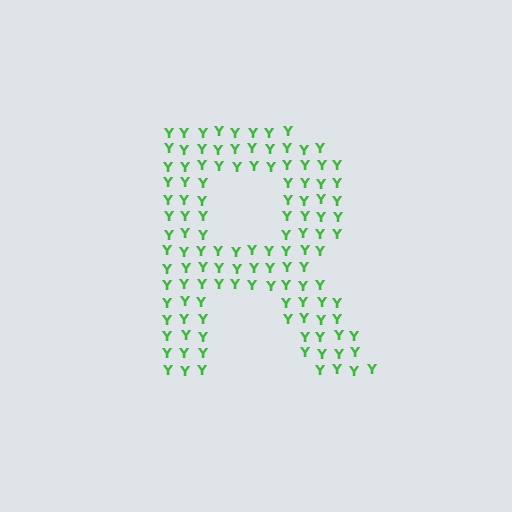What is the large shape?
The large shape is the letter R.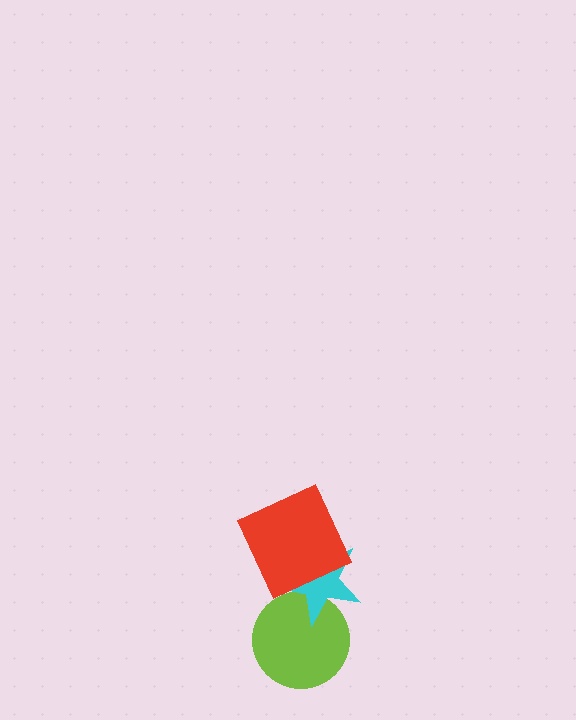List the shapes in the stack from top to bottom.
From top to bottom: the red square, the cyan star, the lime circle.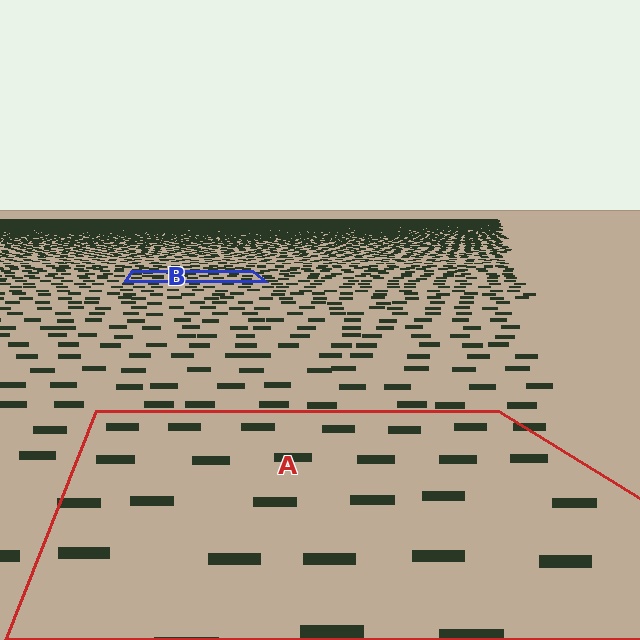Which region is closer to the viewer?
Region A is closer. The texture elements there are larger and more spread out.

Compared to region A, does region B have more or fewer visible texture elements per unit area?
Region B has more texture elements per unit area — they are packed more densely because it is farther away.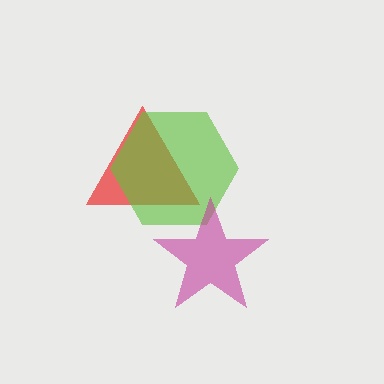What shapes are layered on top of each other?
The layered shapes are: a red triangle, a lime hexagon, a magenta star.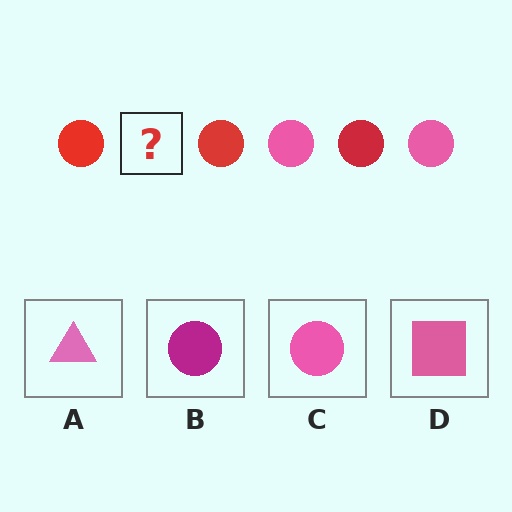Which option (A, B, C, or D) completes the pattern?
C.